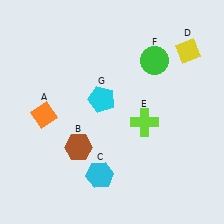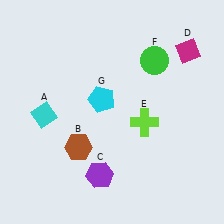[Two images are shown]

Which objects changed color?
A changed from orange to cyan. C changed from cyan to purple. D changed from yellow to magenta.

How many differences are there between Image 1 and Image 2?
There are 3 differences between the two images.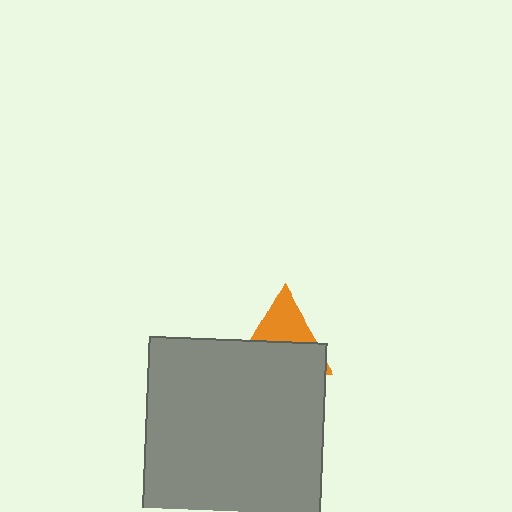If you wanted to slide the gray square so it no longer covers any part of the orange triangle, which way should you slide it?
Slide it down — that is the most direct way to separate the two shapes.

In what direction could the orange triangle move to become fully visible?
The orange triangle could move up. That would shift it out from behind the gray square entirely.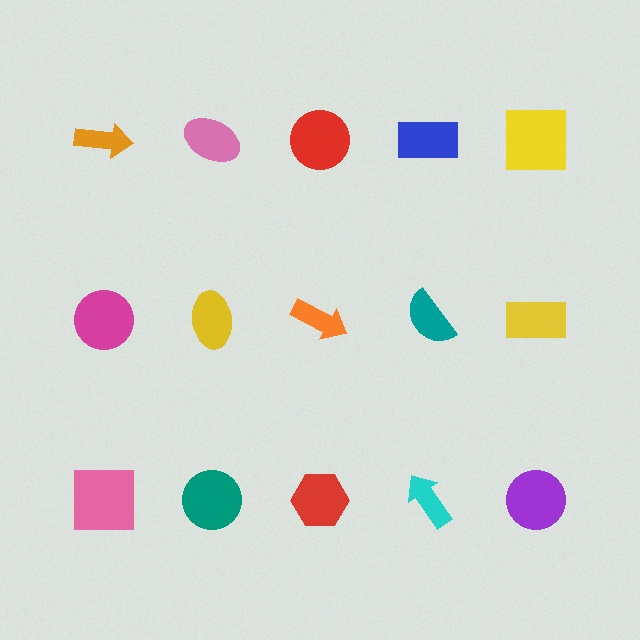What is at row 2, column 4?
A teal semicircle.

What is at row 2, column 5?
A yellow rectangle.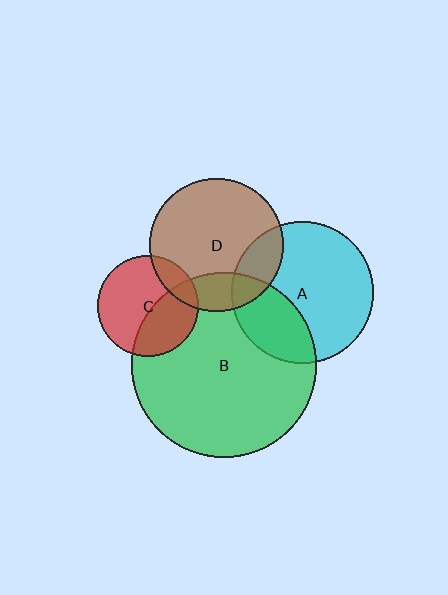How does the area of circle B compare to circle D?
Approximately 1.9 times.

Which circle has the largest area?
Circle B (green).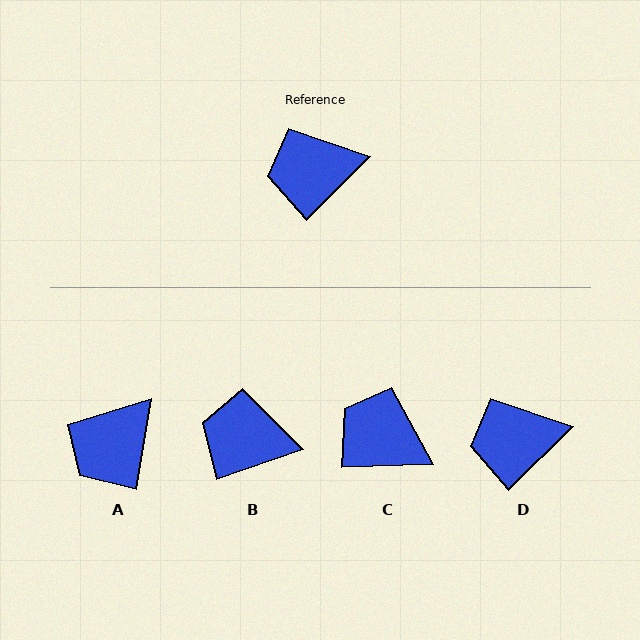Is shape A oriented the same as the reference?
No, it is off by about 36 degrees.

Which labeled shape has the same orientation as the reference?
D.